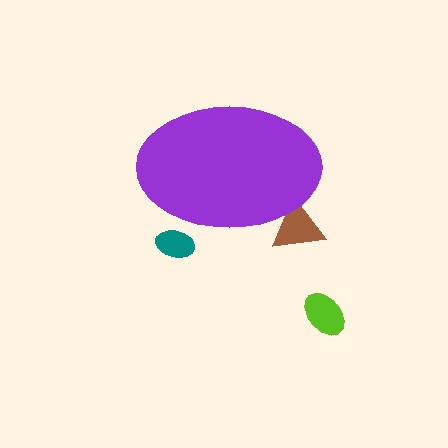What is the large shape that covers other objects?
A purple ellipse.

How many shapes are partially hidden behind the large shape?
2 shapes are partially hidden.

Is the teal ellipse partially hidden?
Yes, the teal ellipse is partially hidden behind the purple ellipse.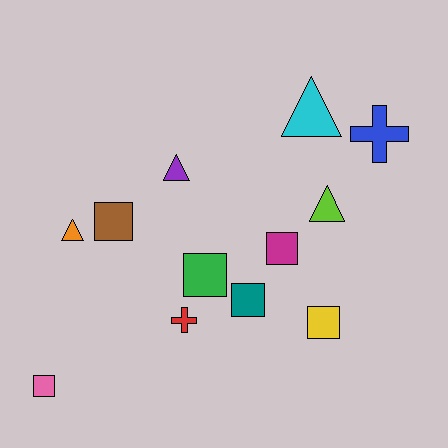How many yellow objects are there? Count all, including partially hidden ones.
There is 1 yellow object.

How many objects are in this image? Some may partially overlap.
There are 12 objects.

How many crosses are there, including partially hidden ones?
There are 2 crosses.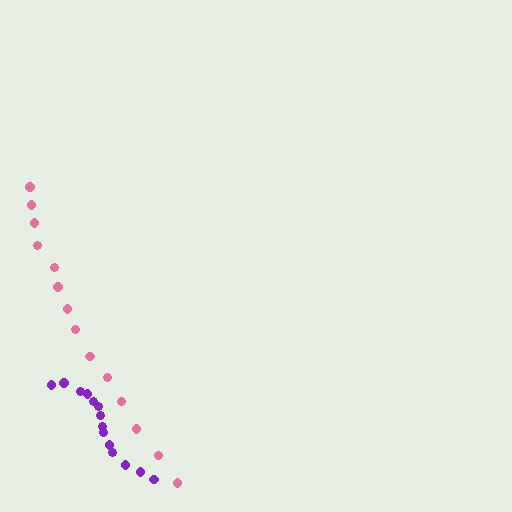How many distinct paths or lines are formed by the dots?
There are 2 distinct paths.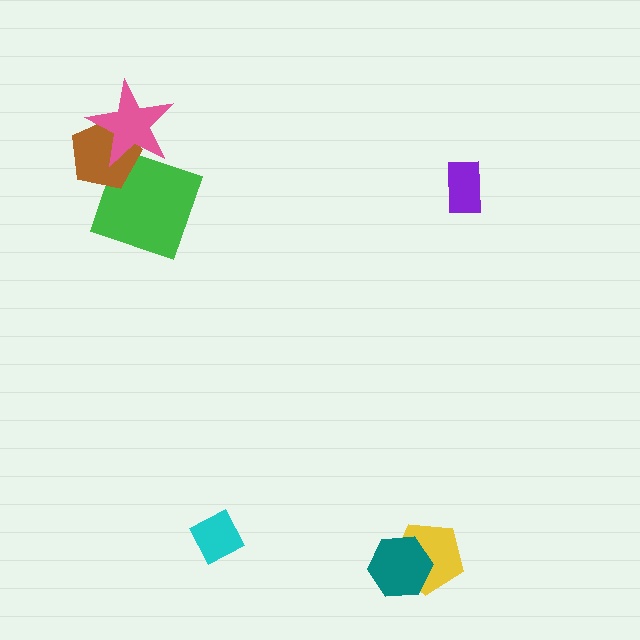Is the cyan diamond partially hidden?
No, no other shape covers it.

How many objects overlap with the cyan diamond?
0 objects overlap with the cyan diamond.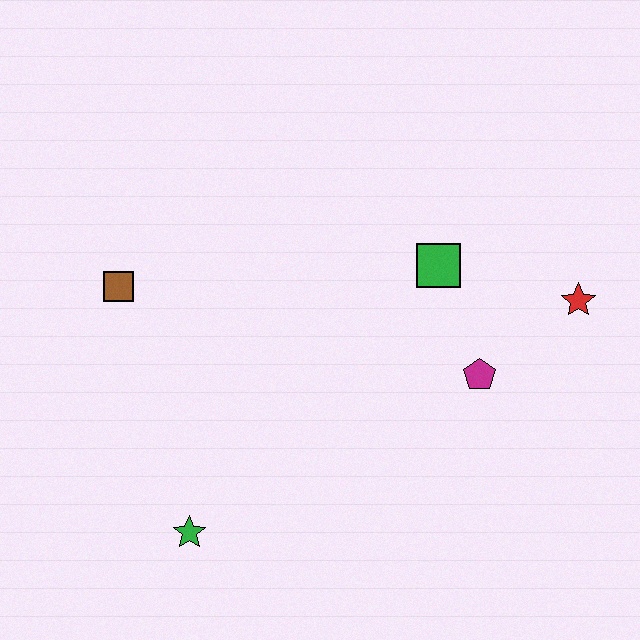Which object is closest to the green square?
The magenta pentagon is closest to the green square.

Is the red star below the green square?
Yes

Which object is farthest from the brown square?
The red star is farthest from the brown square.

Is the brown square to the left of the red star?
Yes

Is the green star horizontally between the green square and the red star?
No